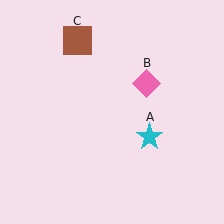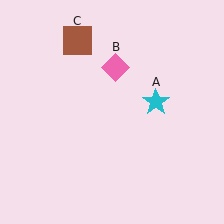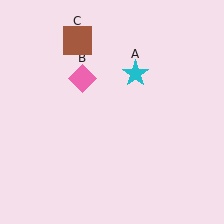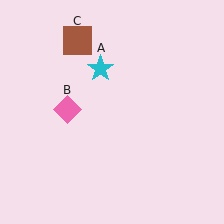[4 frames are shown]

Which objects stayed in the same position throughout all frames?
Brown square (object C) remained stationary.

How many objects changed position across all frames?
2 objects changed position: cyan star (object A), pink diamond (object B).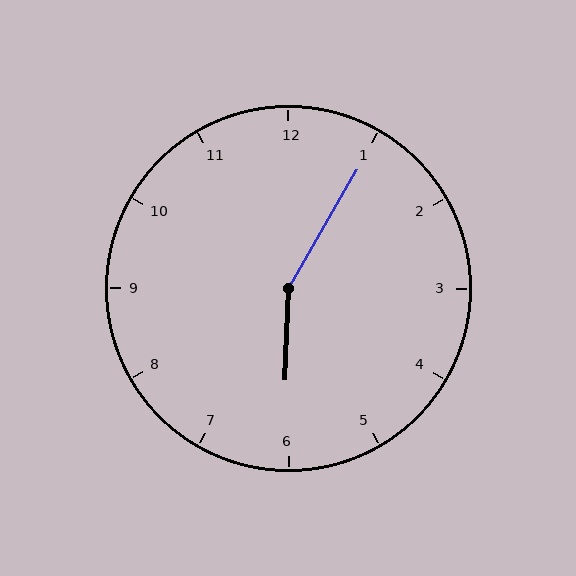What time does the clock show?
6:05.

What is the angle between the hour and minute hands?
Approximately 152 degrees.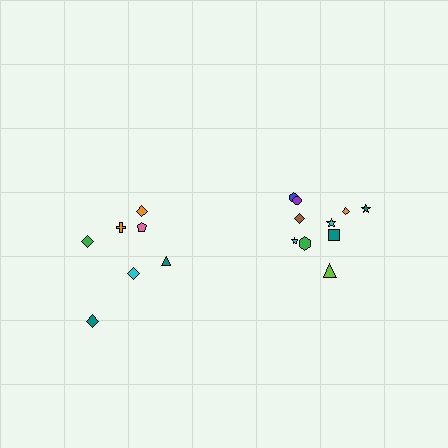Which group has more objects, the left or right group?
The right group.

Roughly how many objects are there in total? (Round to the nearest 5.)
Roughly 15 objects in total.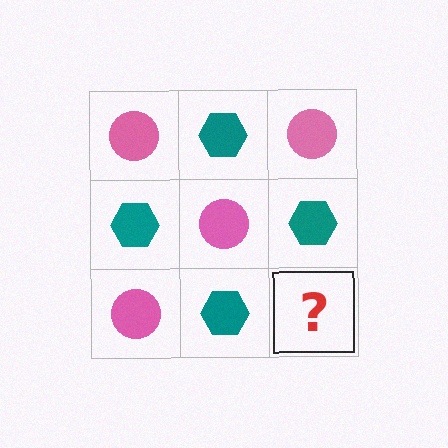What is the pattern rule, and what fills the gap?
The rule is that it alternates pink circle and teal hexagon in a checkerboard pattern. The gap should be filled with a pink circle.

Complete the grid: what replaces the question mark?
The question mark should be replaced with a pink circle.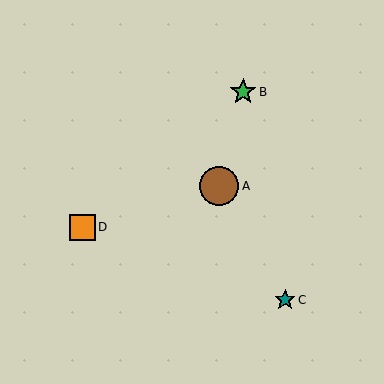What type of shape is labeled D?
Shape D is an orange square.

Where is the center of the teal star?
The center of the teal star is at (285, 300).